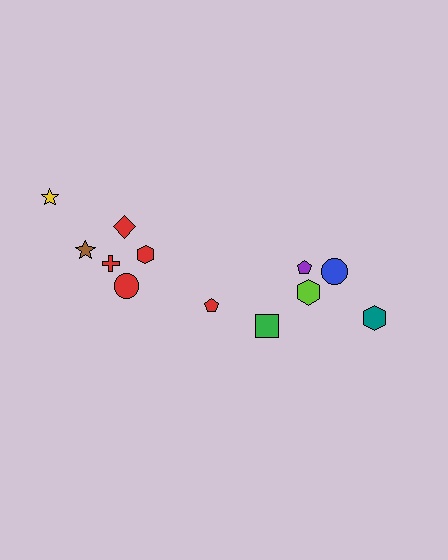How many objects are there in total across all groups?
There are 12 objects.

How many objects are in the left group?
There are 7 objects.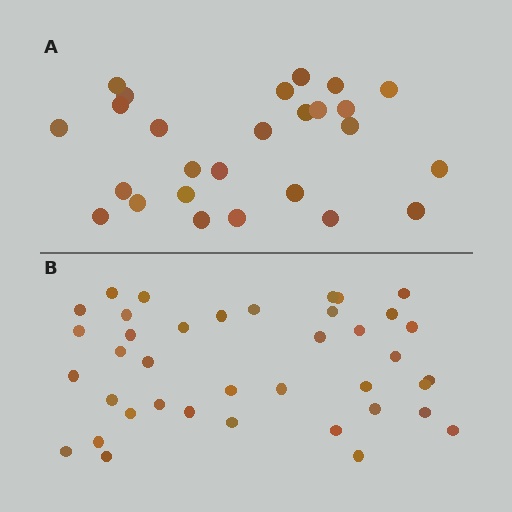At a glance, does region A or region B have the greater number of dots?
Region B (the bottom region) has more dots.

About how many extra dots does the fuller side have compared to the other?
Region B has approximately 15 more dots than region A.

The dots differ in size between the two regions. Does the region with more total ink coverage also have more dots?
No. Region A has more total ink coverage because its dots are larger, but region B actually contains more individual dots. Total area can be misleading — the number of items is what matters here.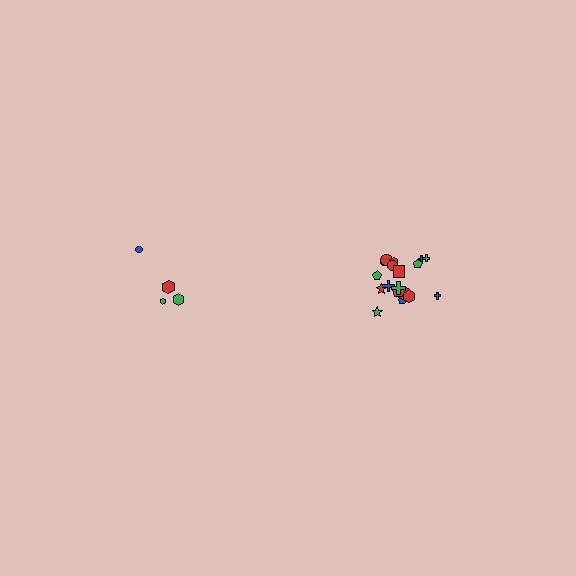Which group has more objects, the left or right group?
The right group.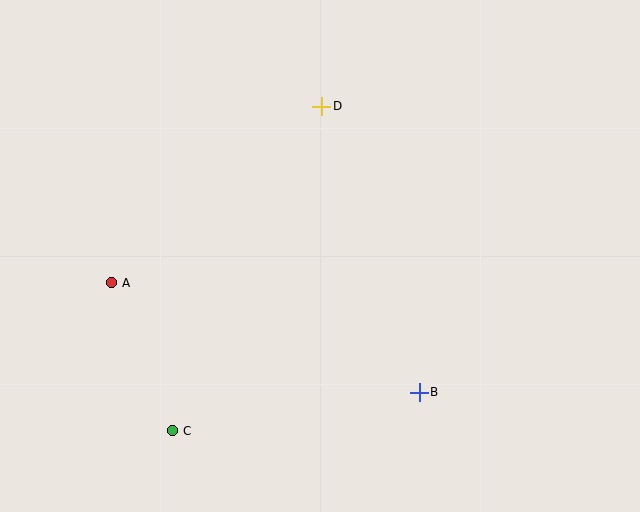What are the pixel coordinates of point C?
Point C is at (172, 431).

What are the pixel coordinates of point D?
Point D is at (322, 106).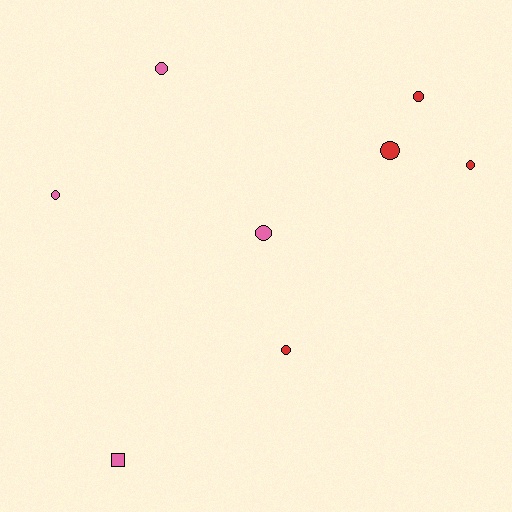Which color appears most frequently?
Red, with 4 objects.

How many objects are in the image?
There are 8 objects.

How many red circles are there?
There are 4 red circles.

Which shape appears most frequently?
Circle, with 7 objects.